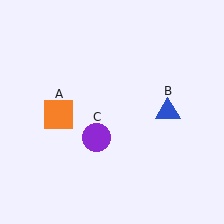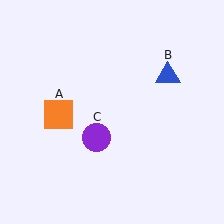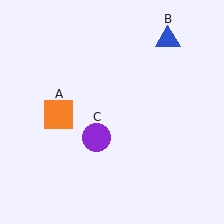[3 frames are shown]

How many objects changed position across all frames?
1 object changed position: blue triangle (object B).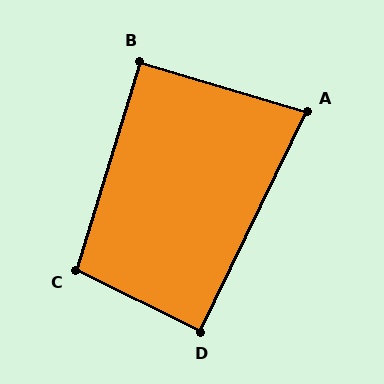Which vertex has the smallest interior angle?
A, at approximately 81 degrees.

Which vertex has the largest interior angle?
C, at approximately 99 degrees.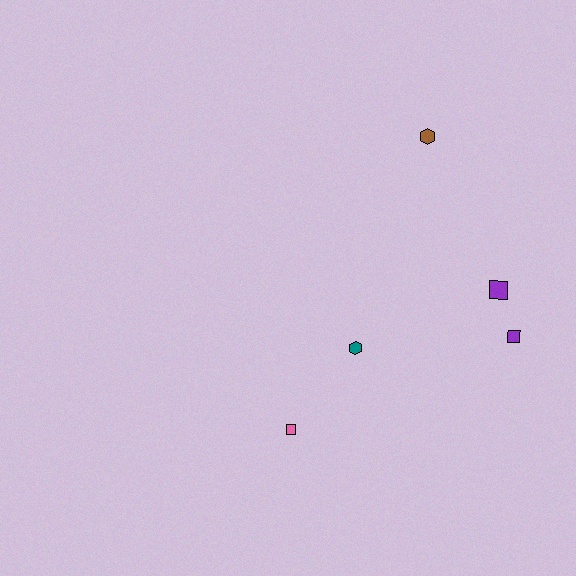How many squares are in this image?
There are 3 squares.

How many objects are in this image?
There are 5 objects.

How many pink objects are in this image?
There is 1 pink object.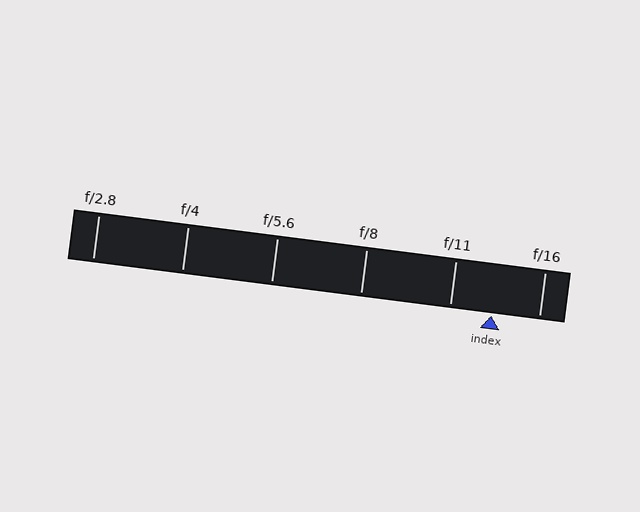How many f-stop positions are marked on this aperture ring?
There are 6 f-stop positions marked.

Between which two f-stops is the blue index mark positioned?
The index mark is between f/11 and f/16.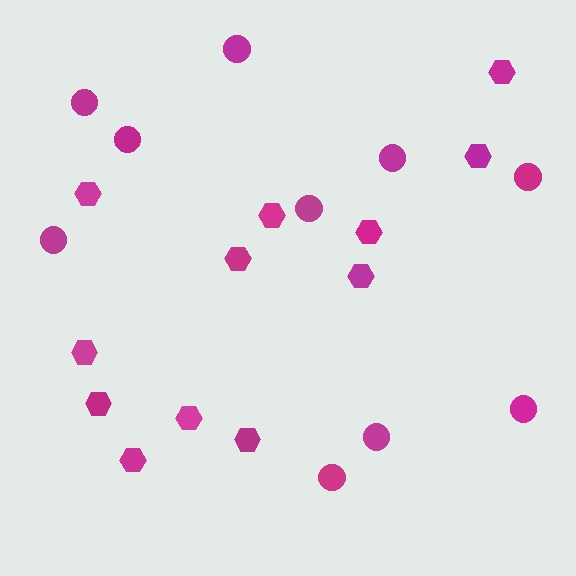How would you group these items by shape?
There are 2 groups: one group of circles (10) and one group of hexagons (12).